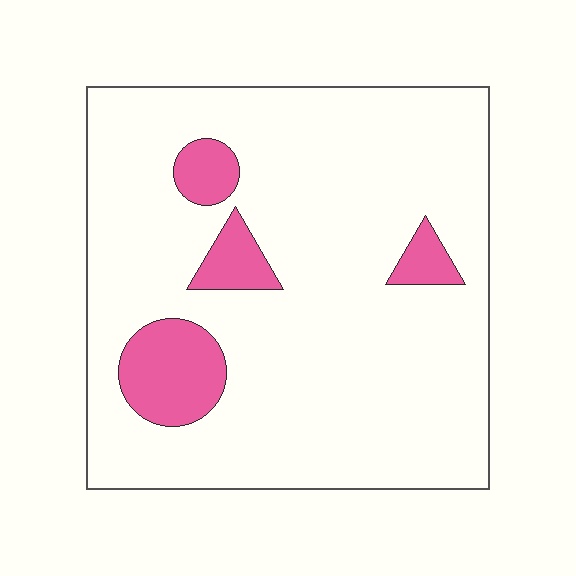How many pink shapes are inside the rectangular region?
4.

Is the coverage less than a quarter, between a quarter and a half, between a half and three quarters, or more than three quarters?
Less than a quarter.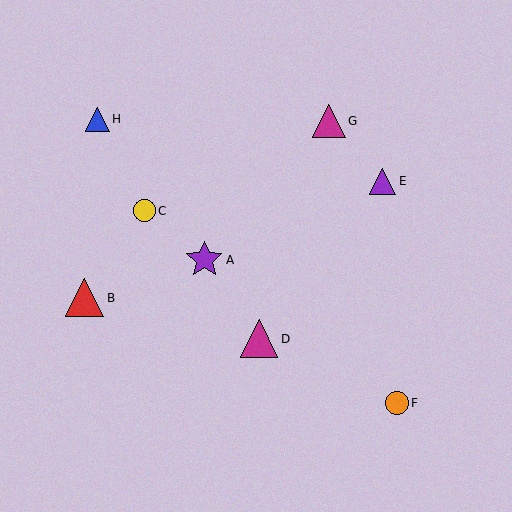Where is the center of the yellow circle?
The center of the yellow circle is at (144, 211).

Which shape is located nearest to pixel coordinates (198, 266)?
The purple star (labeled A) at (204, 260) is nearest to that location.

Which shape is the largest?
The red triangle (labeled B) is the largest.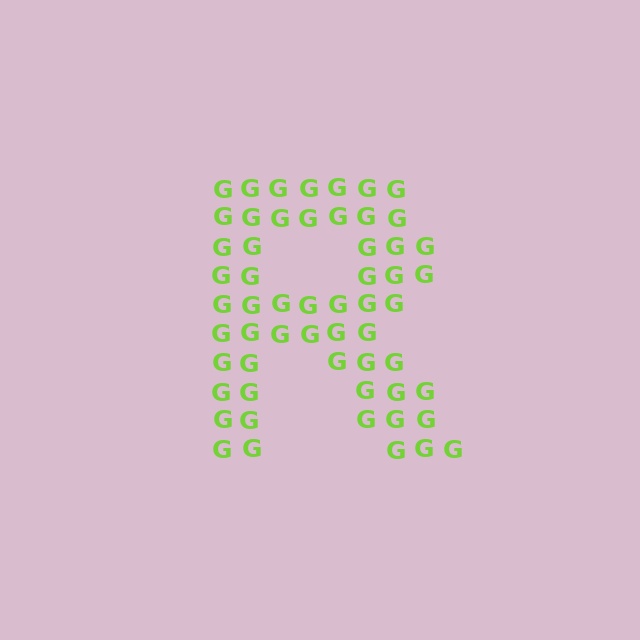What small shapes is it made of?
It is made of small letter G's.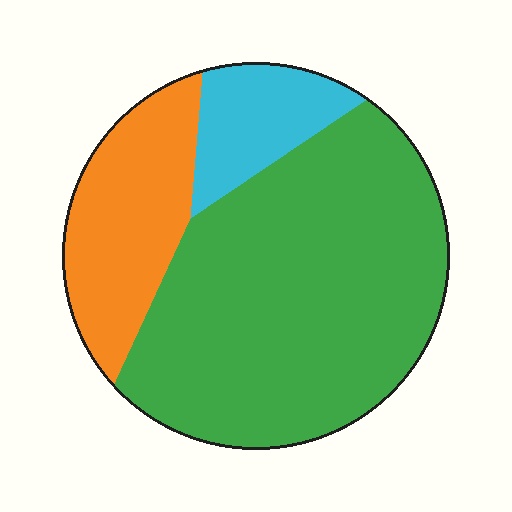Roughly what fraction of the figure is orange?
Orange covers around 20% of the figure.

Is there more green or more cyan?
Green.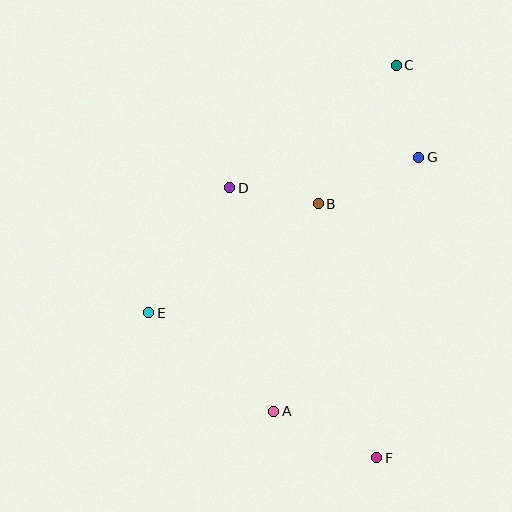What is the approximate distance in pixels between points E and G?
The distance between E and G is approximately 312 pixels.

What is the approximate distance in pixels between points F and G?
The distance between F and G is approximately 304 pixels.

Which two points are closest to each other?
Points B and D are closest to each other.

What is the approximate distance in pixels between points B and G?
The distance between B and G is approximately 111 pixels.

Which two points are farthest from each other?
Points C and F are farthest from each other.